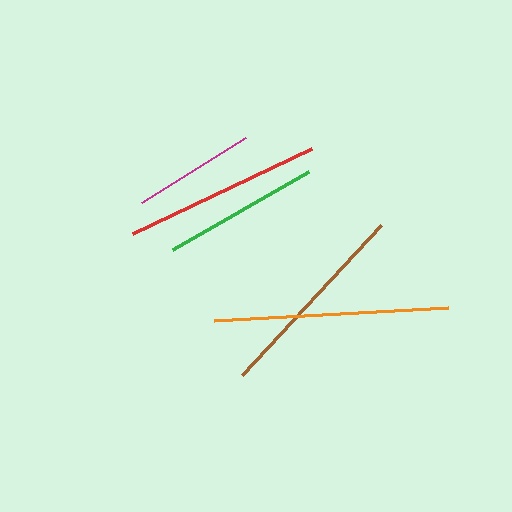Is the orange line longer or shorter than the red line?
The orange line is longer than the red line.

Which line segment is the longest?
The orange line is the longest at approximately 234 pixels.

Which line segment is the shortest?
The magenta line is the shortest at approximately 122 pixels.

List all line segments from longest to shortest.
From longest to shortest: orange, brown, red, green, magenta.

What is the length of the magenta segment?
The magenta segment is approximately 122 pixels long.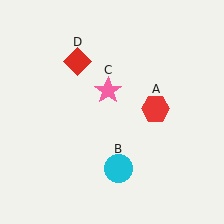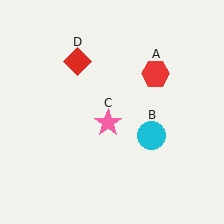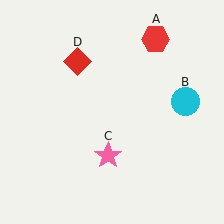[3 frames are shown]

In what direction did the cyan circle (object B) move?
The cyan circle (object B) moved up and to the right.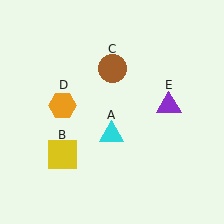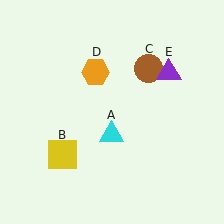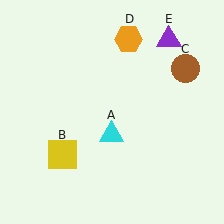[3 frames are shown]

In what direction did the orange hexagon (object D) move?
The orange hexagon (object D) moved up and to the right.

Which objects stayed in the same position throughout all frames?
Cyan triangle (object A) and yellow square (object B) remained stationary.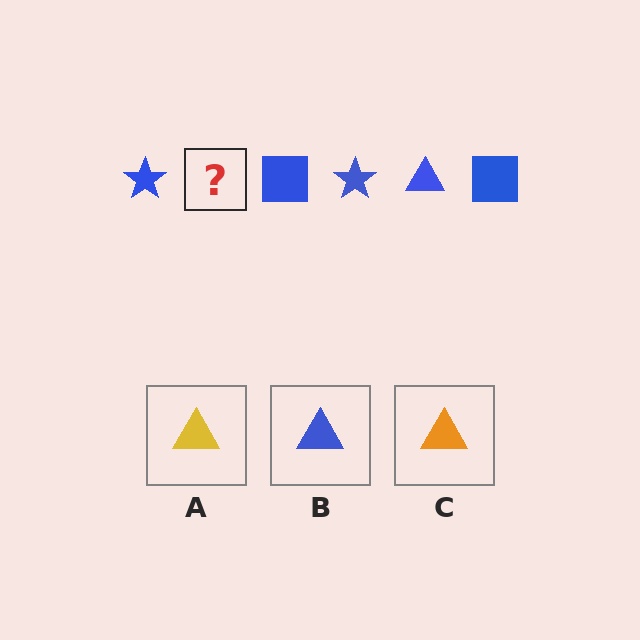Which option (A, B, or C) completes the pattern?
B.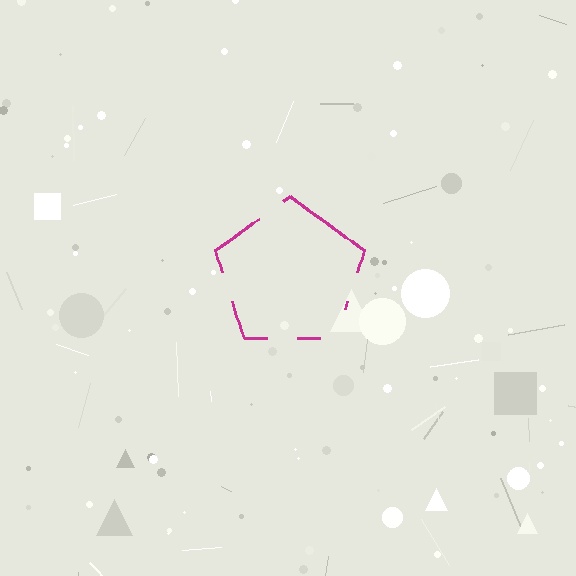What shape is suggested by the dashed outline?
The dashed outline suggests a pentagon.